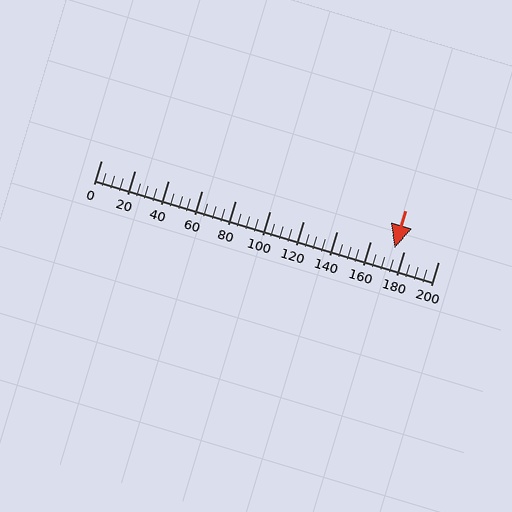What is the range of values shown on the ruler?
The ruler shows values from 0 to 200.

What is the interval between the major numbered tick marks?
The major tick marks are spaced 20 units apart.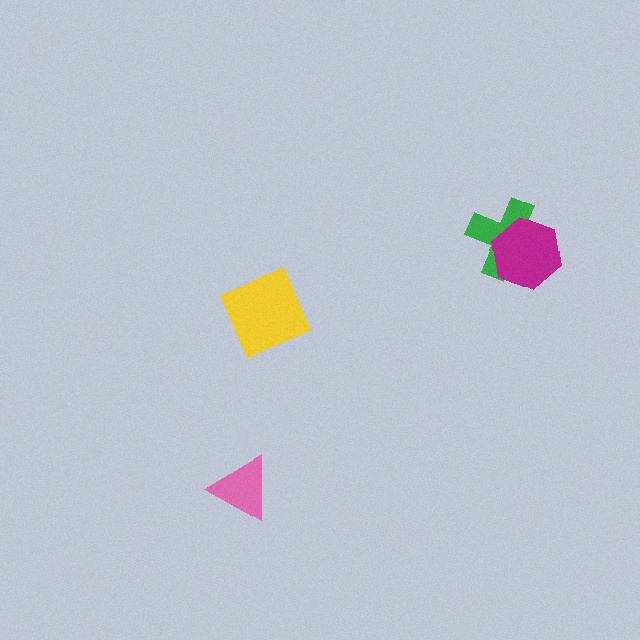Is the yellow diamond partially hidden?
No, no other shape covers it.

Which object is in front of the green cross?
The magenta hexagon is in front of the green cross.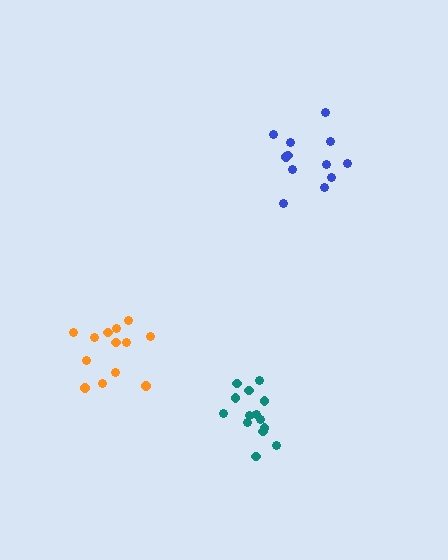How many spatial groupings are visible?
There are 3 spatial groupings.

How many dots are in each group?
Group 1: 12 dots, Group 2: 13 dots, Group 3: 14 dots (39 total).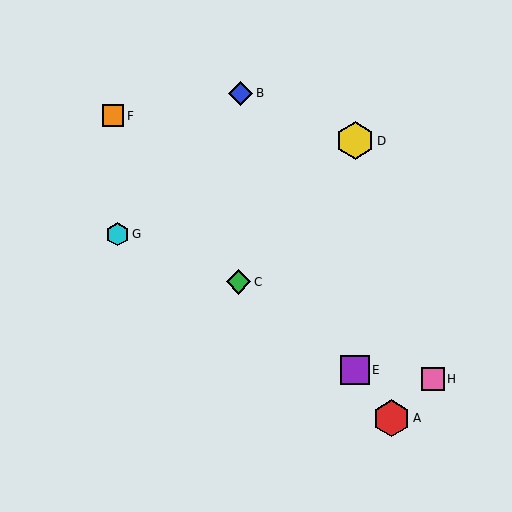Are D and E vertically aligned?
Yes, both are at x≈355.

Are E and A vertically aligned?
No, E is at x≈355 and A is at x≈392.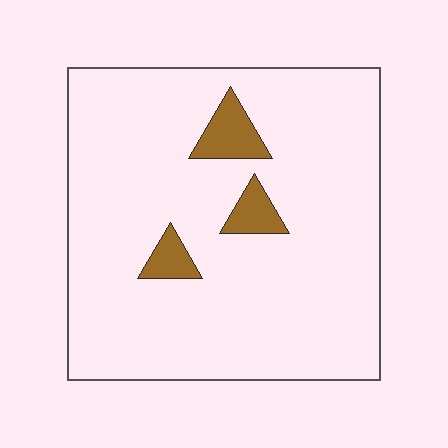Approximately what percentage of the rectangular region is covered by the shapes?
Approximately 5%.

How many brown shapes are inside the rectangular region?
3.